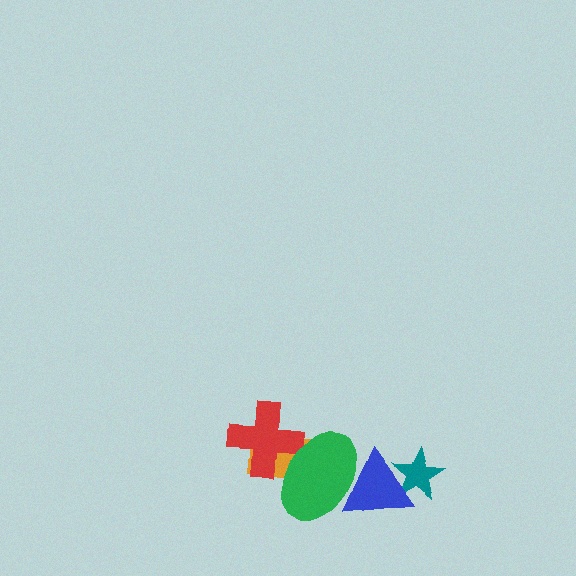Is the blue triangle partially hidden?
Yes, it is partially covered by another shape.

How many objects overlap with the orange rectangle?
2 objects overlap with the orange rectangle.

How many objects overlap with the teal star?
1 object overlaps with the teal star.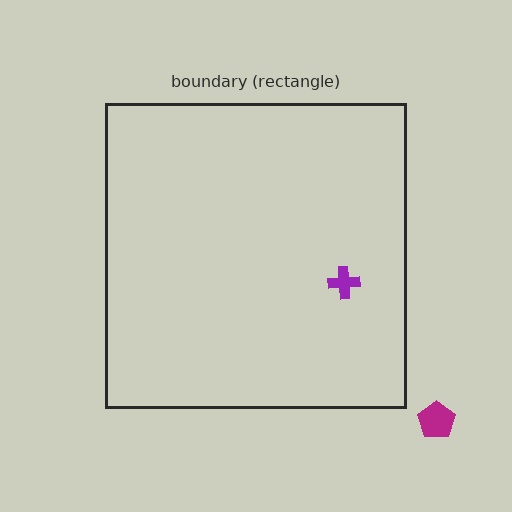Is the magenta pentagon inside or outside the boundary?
Outside.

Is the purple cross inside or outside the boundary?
Inside.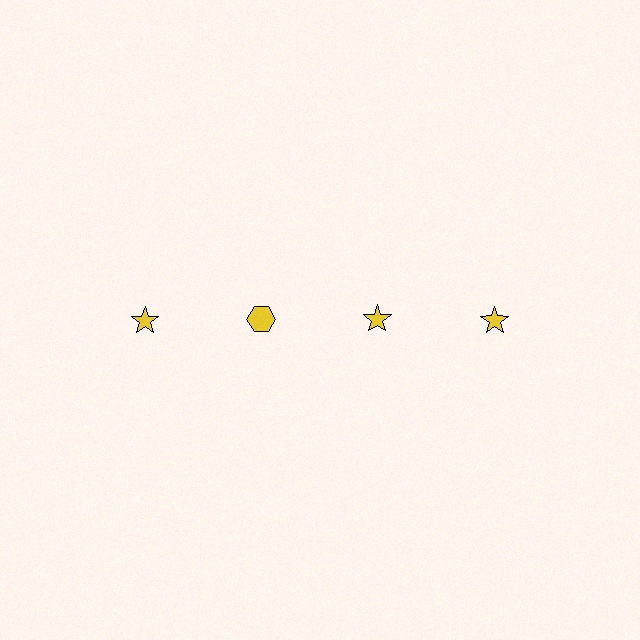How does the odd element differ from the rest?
It has a different shape: hexagon instead of star.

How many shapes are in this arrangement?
There are 4 shapes arranged in a grid pattern.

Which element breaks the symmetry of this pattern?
The yellow hexagon in the top row, second from left column breaks the symmetry. All other shapes are yellow stars.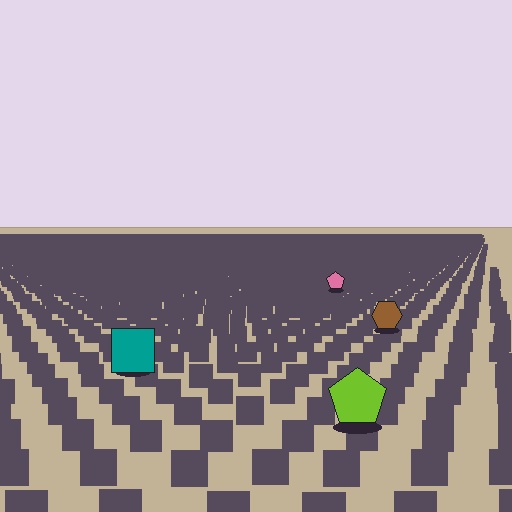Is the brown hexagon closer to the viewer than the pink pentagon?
Yes. The brown hexagon is closer — you can tell from the texture gradient: the ground texture is coarser near it.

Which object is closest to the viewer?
The lime pentagon is closest. The texture marks near it are larger and more spread out.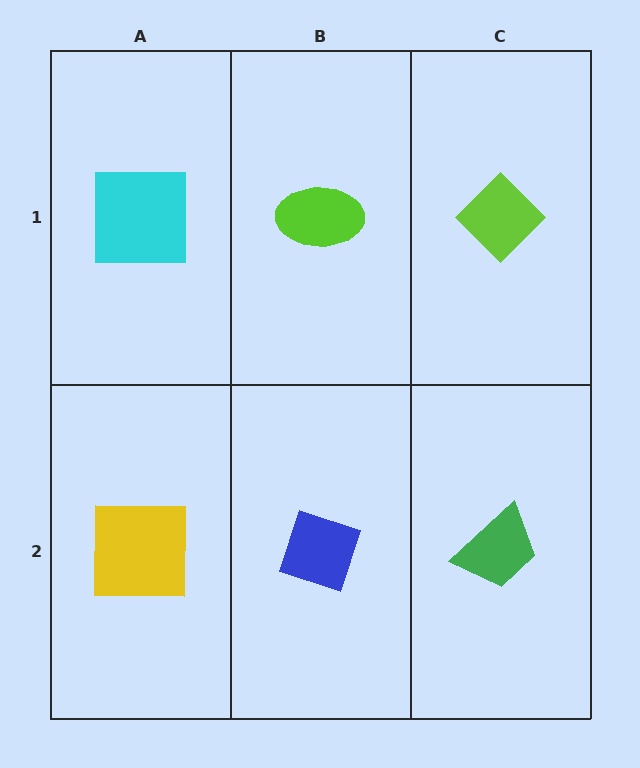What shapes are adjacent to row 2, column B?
A lime ellipse (row 1, column B), a yellow square (row 2, column A), a green trapezoid (row 2, column C).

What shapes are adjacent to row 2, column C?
A lime diamond (row 1, column C), a blue diamond (row 2, column B).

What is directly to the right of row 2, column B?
A green trapezoid.